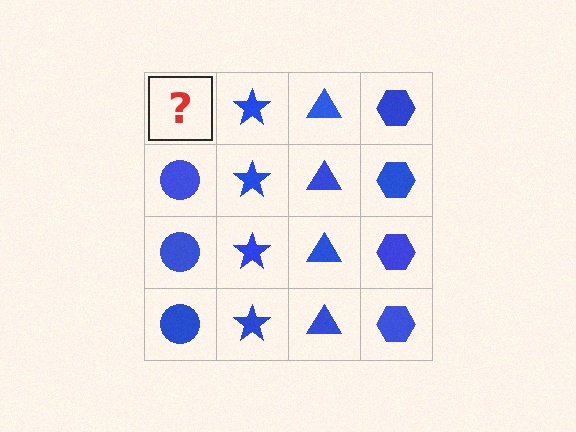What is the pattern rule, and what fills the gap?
The rule is that each column has a consistent shape. The gap should be filled with a blue circle.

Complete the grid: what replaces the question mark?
The question mark should be replaced with a blue circle.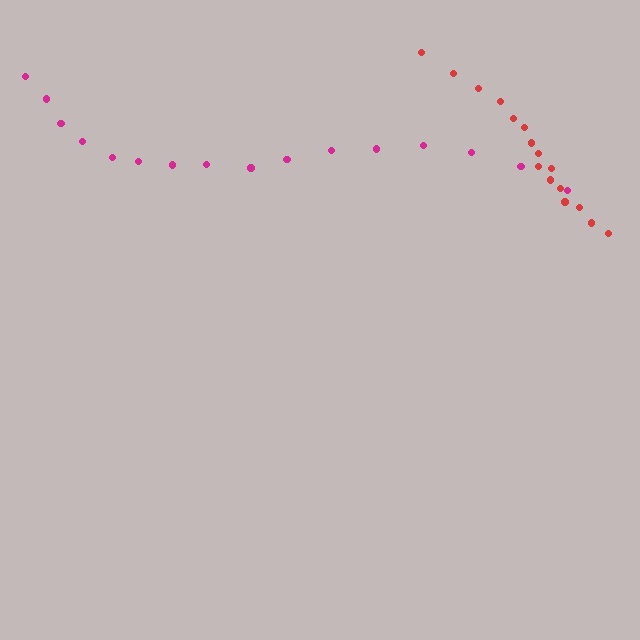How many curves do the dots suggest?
There are 2 distinct paths.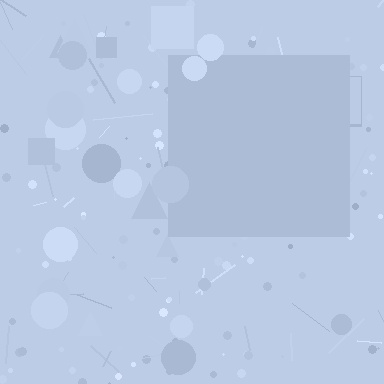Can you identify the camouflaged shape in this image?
The camouflaged shape is a square.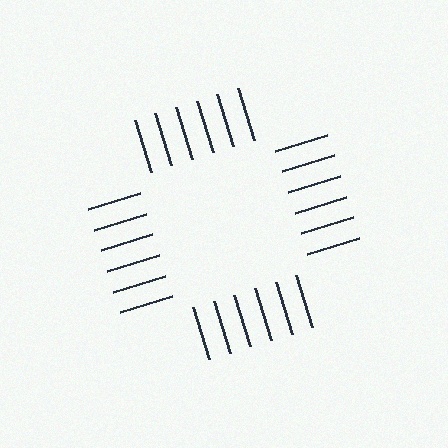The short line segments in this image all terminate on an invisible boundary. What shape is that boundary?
An illusory square — the line segments terminate on its edges but no continuous stroke is drawn.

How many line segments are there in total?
24 — 6 along each of the 4 edges.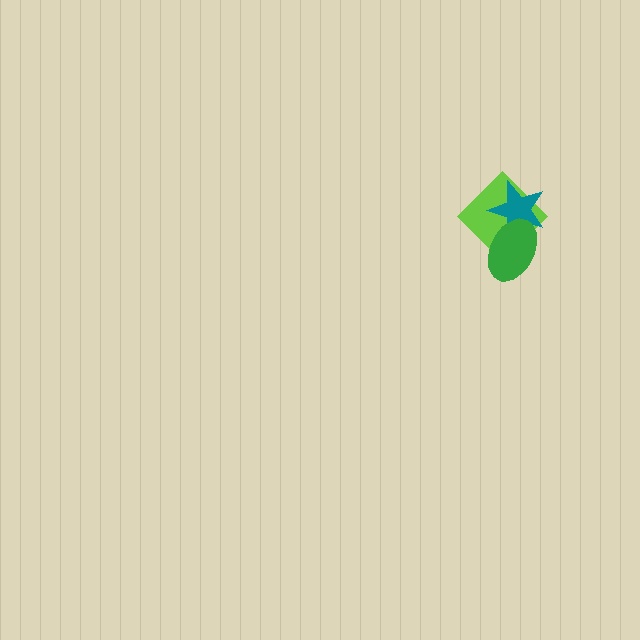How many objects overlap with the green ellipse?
2 objects overlap with the green ellipse.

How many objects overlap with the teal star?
2 objects overlap with the teal star.